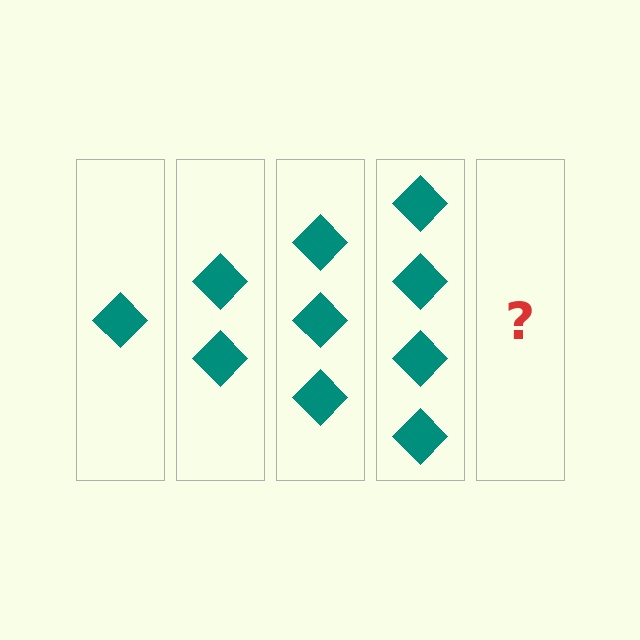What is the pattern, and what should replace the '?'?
The pattern is that each step adds one more diamond. The '?' should be 5 diamonds.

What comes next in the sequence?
The next element should be 5 diamonds.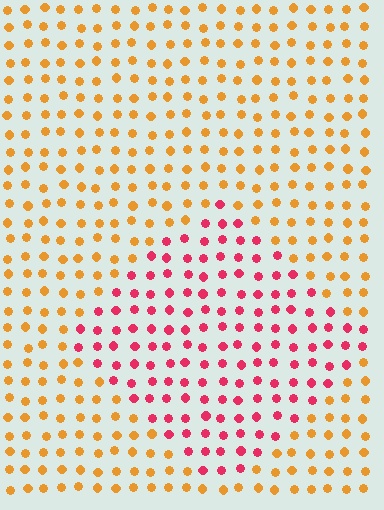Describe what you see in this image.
The image is filled with small orange elements in a uniform arrangement. A diamond-shaped region is visible where the elements are tinted to a slightly different hue, forming a subtle color boundary.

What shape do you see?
I see a diamond.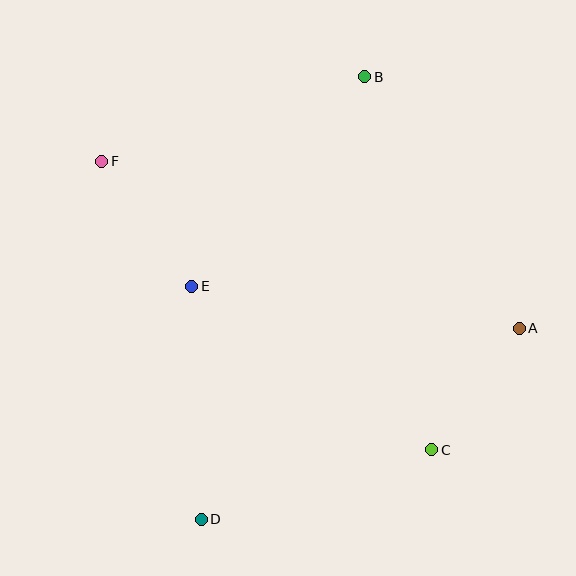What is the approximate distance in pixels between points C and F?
The distance between C and F is approximately 438 pixels.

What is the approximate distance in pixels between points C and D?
The distance between C and D is approximately 241 pixels.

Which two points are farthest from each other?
Points B and D are farthest from each other.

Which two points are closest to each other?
Points A and C are closest to each other.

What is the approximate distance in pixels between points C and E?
The distance between C and E is approximately 290 pixels.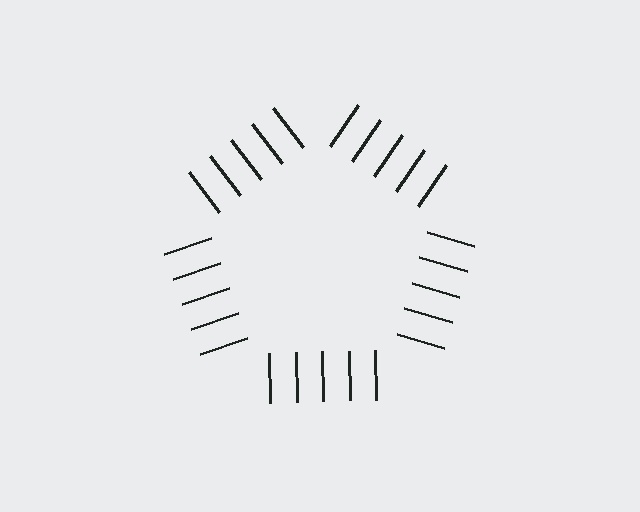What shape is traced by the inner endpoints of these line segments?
An illusory pentagon — the line segments terminate on its edges but no continuous stroke is drawn.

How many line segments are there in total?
25 — 5 along each of the 5 edges.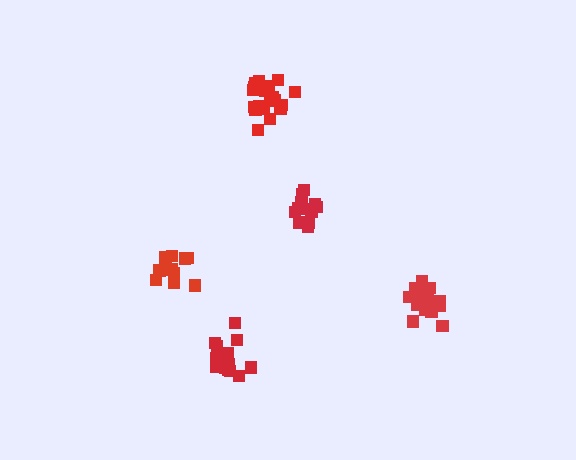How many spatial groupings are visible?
There are 5 spatial groupings.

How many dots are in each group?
Group 1: 20 dots, Group 2: 15 dots, Group 3: 15 dots, Group 4: 18 dots, Group 5: 18 dots (86 total).